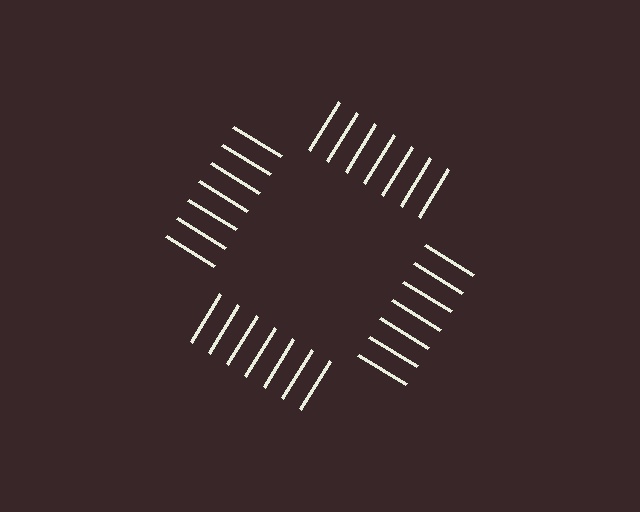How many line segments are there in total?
28 — 7 along each of the 4 edges.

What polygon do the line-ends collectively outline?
An illusory square — the line segments terminate on its edges but no continuous stroke is drawn.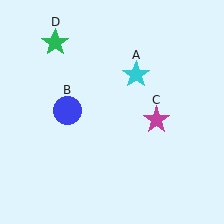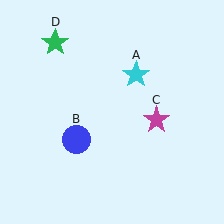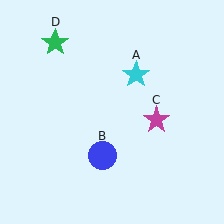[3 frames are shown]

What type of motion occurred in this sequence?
The blue circle (object B) rotated counterclockwise around the center of the scene.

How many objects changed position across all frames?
1 object changed position: blue circle (object B).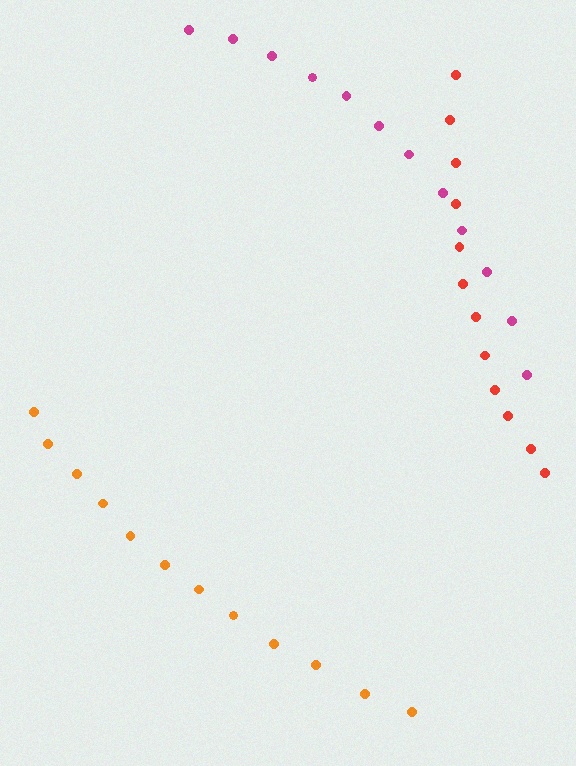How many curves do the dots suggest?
There are 3 distinct paths.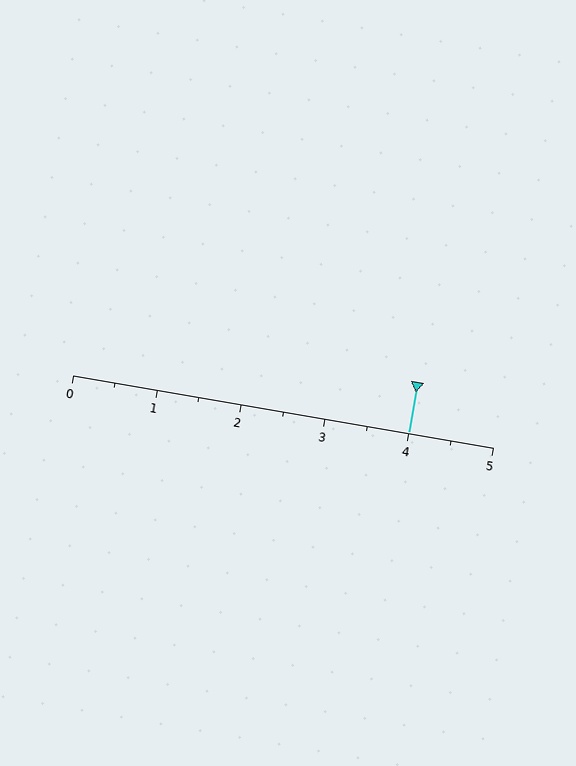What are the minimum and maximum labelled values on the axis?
The axis runs from 0 to 5.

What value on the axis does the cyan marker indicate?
The marker indicates approximately 4.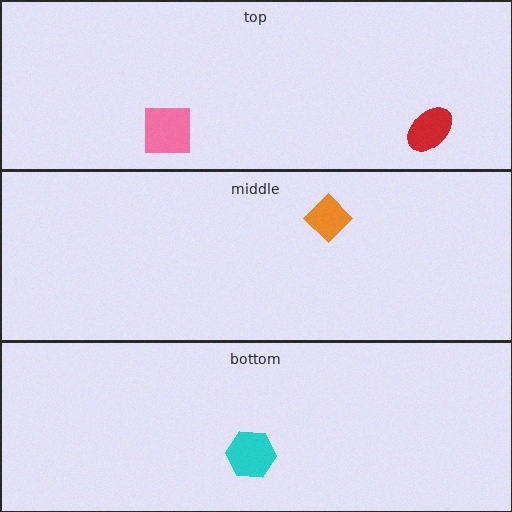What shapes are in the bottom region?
The cyan hexagon.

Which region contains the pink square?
The top region.